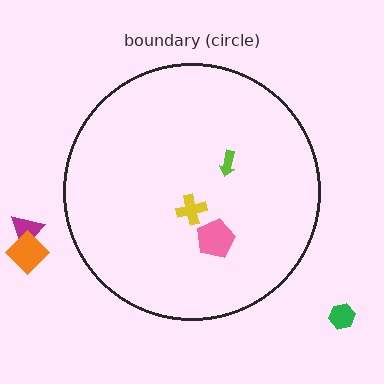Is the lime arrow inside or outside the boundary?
Inside.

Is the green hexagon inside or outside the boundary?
Outside.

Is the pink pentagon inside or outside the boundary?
Inside.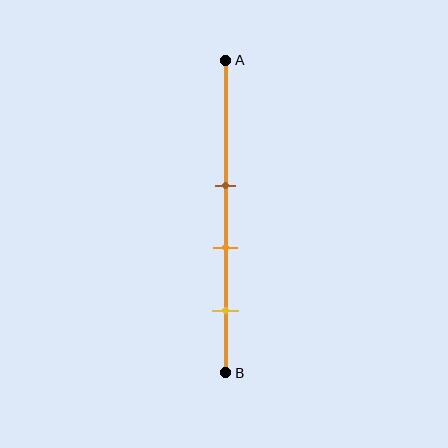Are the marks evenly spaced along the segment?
Yes, the marks are approximately evenly spaced.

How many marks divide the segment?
There are 3 marks dividing the segment.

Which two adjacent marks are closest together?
The brown and orange marks are the closest adjacent pair.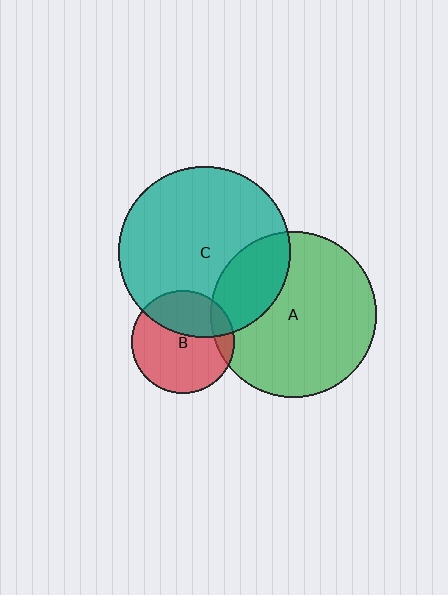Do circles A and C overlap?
Yes.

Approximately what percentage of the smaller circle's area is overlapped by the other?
Approximately 25%.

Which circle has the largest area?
Circle C (teal).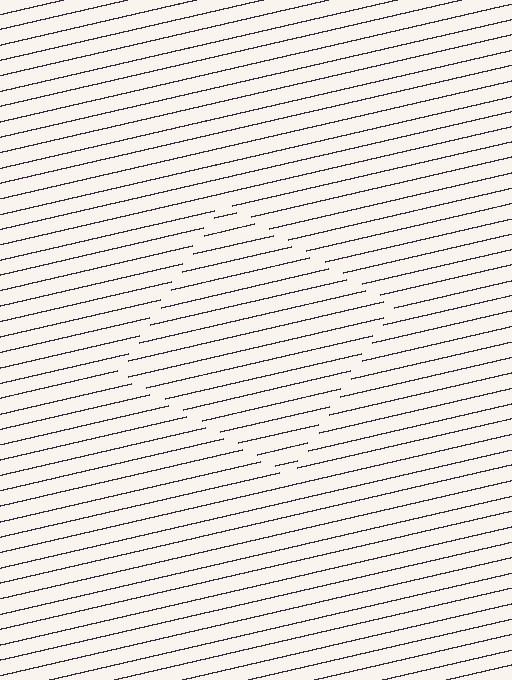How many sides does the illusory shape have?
4 sides — the line-ends trace a square.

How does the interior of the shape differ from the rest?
The interior of the shape contains the same grating, shifted by half a period — the contour is defined by the phase discontinuity where line-ends from the inner and outer gratings abut.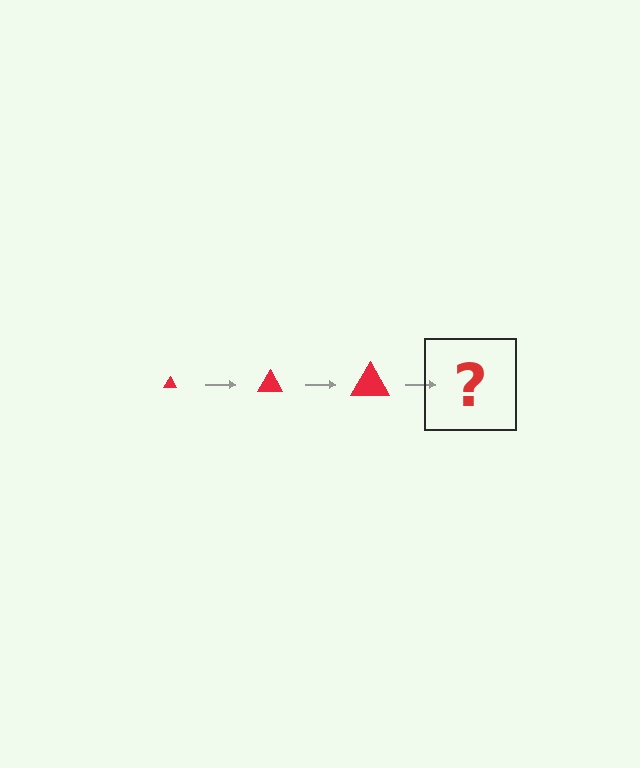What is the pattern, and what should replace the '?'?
The pattern is that the triangle gets progressively larger each step. The '?' should be a red triangle, larger than the previous one.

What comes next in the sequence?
The next element should be a red triangle, larger than the previous one.